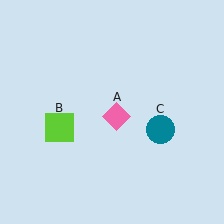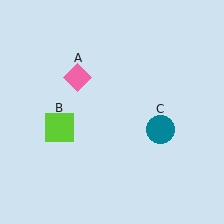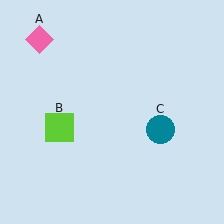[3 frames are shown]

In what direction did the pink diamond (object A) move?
The pink diamond (object A) moved up and to the left.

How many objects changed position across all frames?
1 object changed position: pink diamond (object A).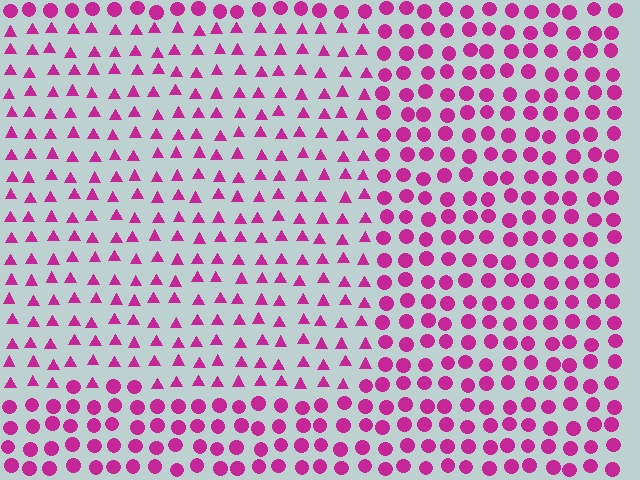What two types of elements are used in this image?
The image uses triangles inside the rectangle region and circles outside it.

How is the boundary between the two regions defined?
The boundary is defined by a change in element shape: triangles inside vs. circles outside. All elements share the same color and spacing.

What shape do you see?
I see a rectangle.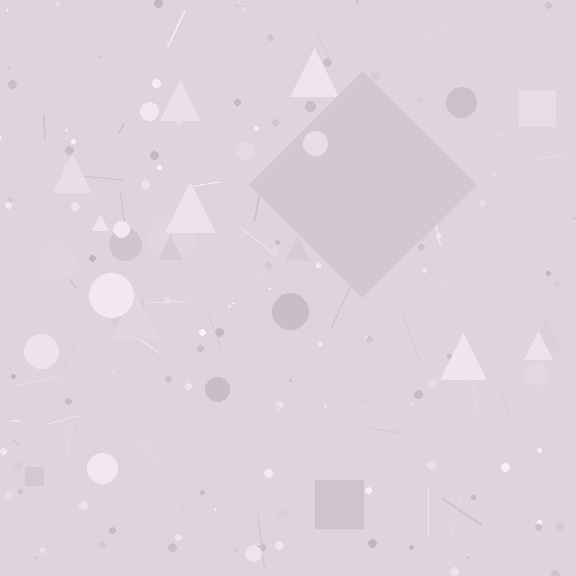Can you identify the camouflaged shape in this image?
The camouflaged shape is a diamond.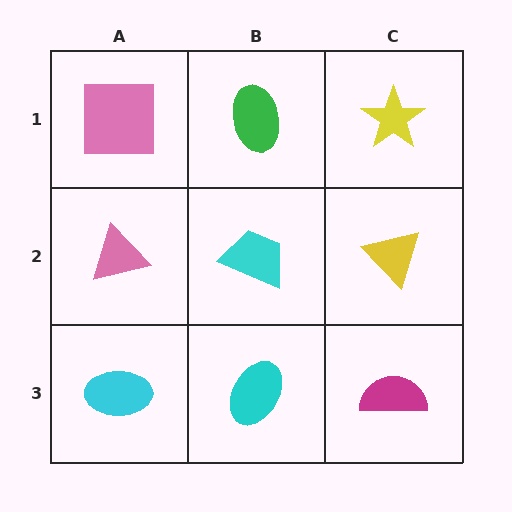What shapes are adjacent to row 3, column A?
A pink triangle (row 2, column A), a cyan ellipse (row 3, column B).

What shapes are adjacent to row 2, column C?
A yellow star (row 1, column C), a magenta semicircle (row 3, column C), a cyan trapezoid (row 2, column B).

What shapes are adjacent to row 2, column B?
A green ellipse (row 1, column B), a cyan ellipse (row 3, column B), a pink triangle (row 2, column A), a yellow triangle (row 2, column C).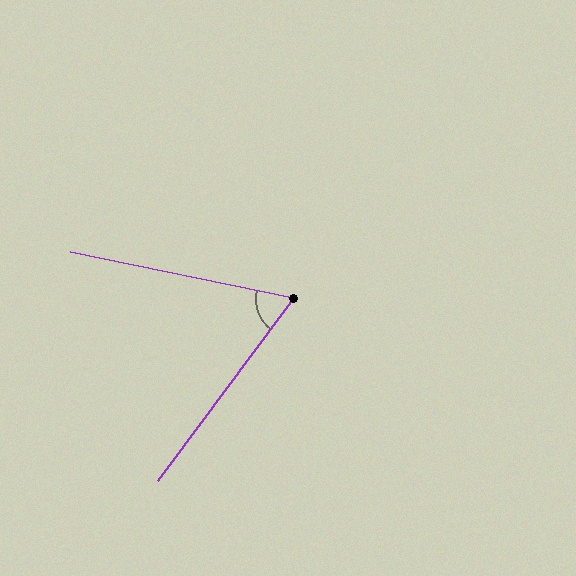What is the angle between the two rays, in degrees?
Approximately 65 degrees.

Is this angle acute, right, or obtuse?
It is acute.